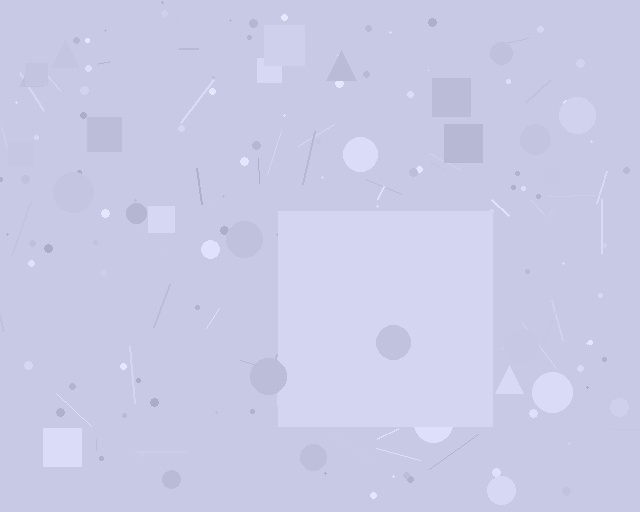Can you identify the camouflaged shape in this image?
The camouflaged shape is a square.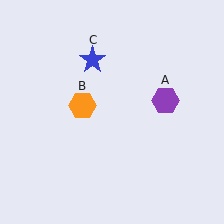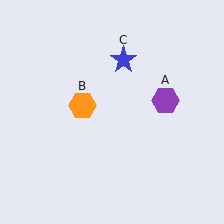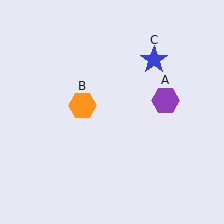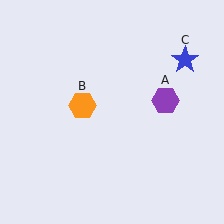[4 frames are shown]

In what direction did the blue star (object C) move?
The blue star (object C) moved right.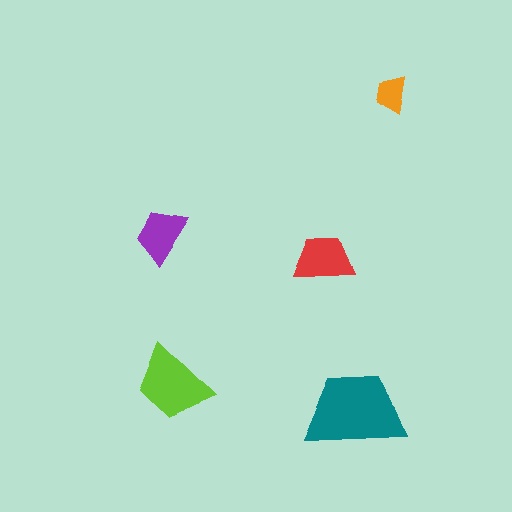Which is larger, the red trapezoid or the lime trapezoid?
The lime one.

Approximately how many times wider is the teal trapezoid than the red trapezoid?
About 1.5 times wider.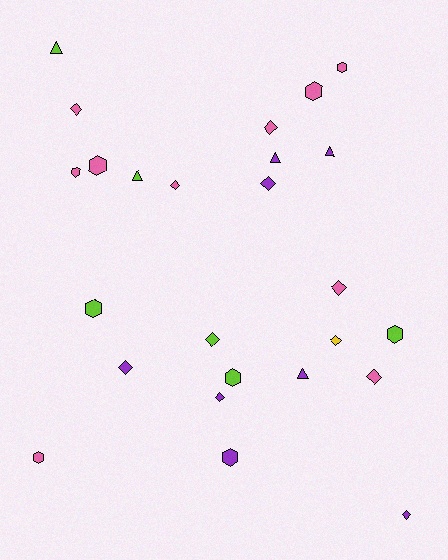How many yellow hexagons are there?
There are no yellow hexagons.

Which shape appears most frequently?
Diamond, with 11 objects.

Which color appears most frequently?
Pink, with 10 objects.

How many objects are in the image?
There are 25 objects.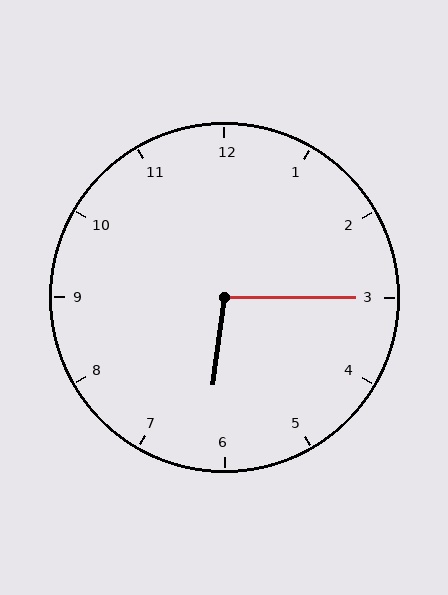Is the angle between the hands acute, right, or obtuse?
It is obtuse.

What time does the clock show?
6:15.